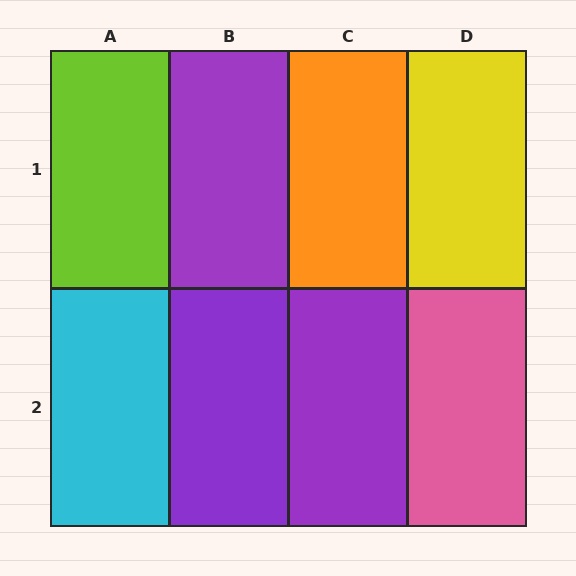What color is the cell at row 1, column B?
Purple.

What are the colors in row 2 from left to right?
Cyan, purple, purple, pink.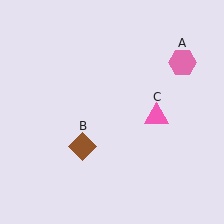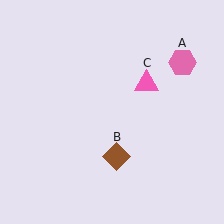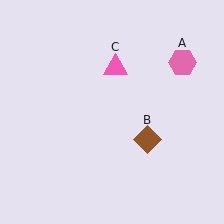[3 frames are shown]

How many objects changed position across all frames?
2 objects changed position: brown diamond (object B), pink triangle (object C).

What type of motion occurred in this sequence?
The brown diamond (object B), pink triangle (object C) rotated counterclockwise around the center of the scene.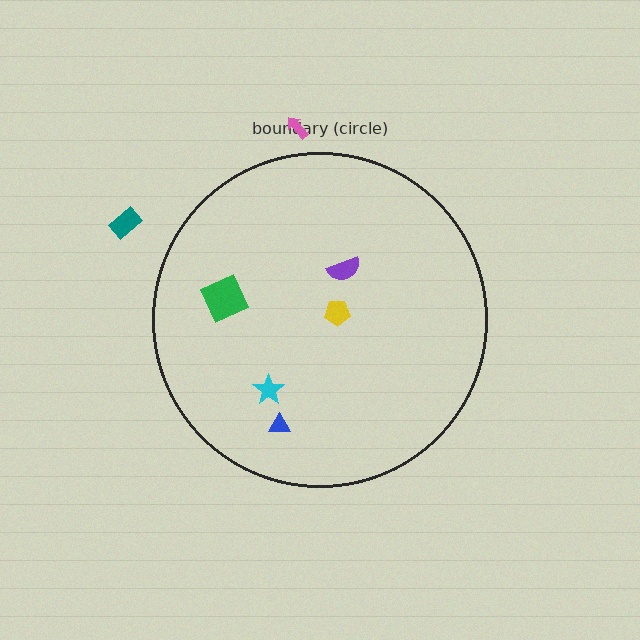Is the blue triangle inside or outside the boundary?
Inside.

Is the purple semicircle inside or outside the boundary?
Inside.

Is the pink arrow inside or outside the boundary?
Outside.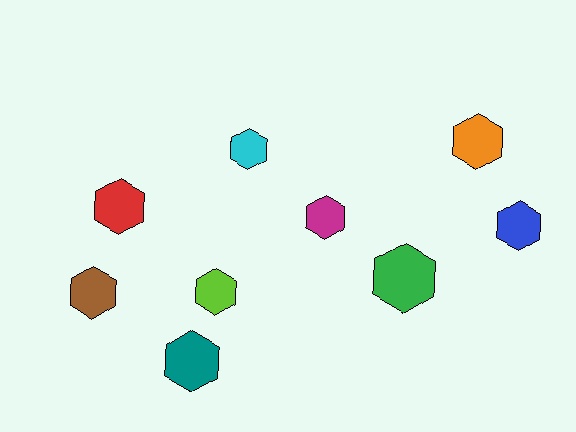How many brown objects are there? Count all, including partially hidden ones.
There is 1 brown object.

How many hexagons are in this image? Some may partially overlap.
There are 9 hexagons.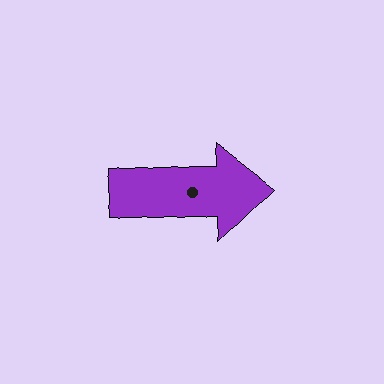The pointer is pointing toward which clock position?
Roughly 3 o'clock.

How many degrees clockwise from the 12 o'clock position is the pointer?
Approximately 87 degrees.